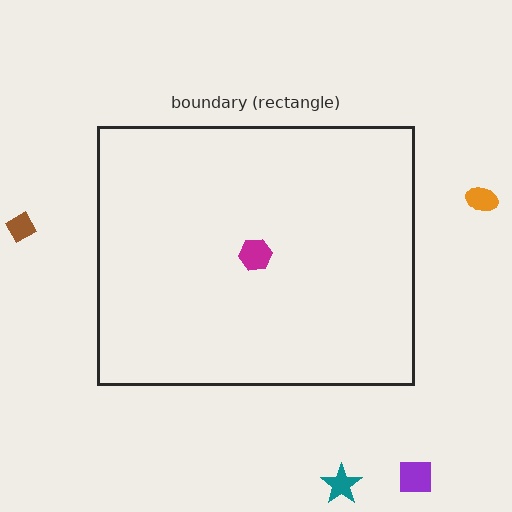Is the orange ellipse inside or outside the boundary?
Outside.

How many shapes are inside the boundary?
1 inside, 4 outside.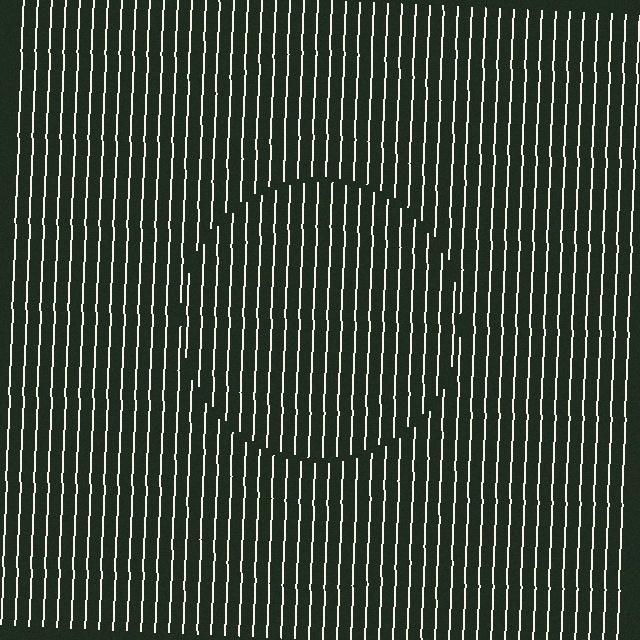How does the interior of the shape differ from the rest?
The interior of the shape contains the same grating, shifted by half a period — the contour is defined by the phase discontinuity where line-ends from the inner and outer gratings abut.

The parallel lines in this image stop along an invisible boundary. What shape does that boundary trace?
An illusory circle. The interior of the shape contains the same grating, shifted by half a period — the contour is defined by the phase discontinuity where line-ends from the inner and outer gratings abut.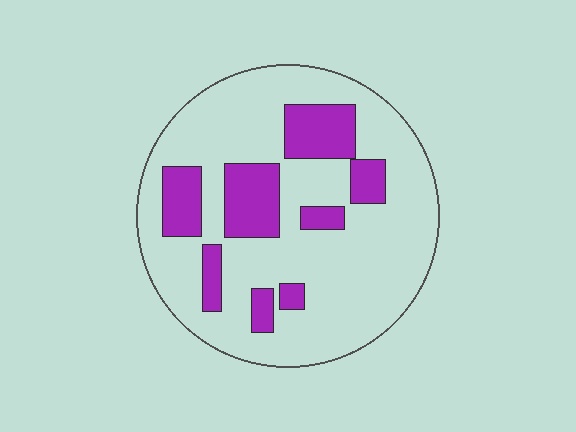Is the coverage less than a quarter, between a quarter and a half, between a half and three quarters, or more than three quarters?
Less than a quarter.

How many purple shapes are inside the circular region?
8.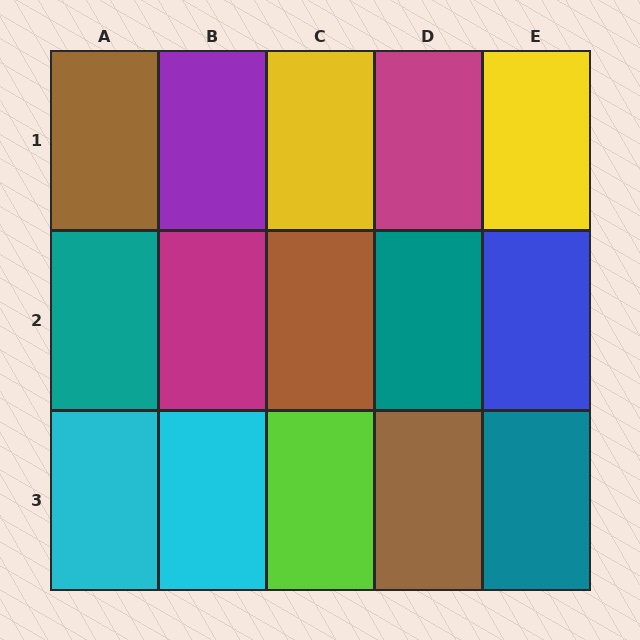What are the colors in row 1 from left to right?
Brown, purple, yellow, magenta, yellow.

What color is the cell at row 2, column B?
Magenta.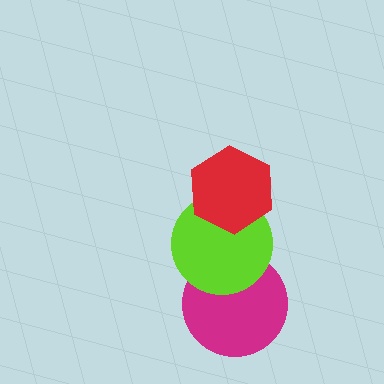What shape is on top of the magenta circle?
The lime circle is on top of the magenta circle.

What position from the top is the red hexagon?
The red hexagon is 1st from the top.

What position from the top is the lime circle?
The lime circle is 2nd from the top.